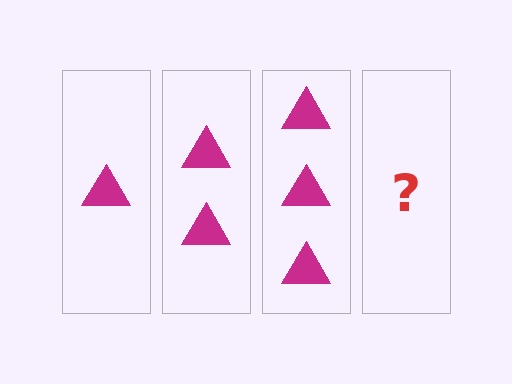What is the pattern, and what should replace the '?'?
The pattern is that each step adds one more triangle. The '?' should be 4 triangles.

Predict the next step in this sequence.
The next step is 4 triangles.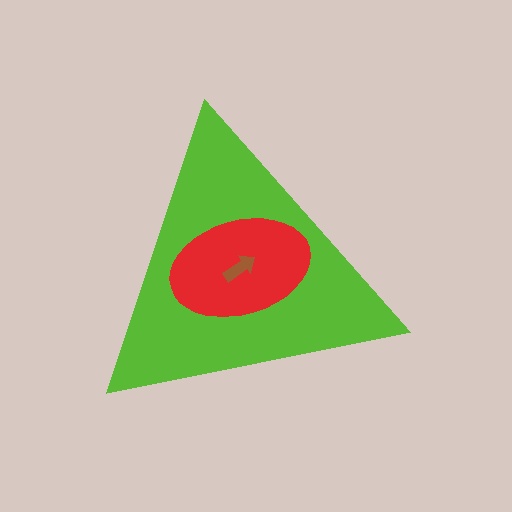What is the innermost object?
The brown arrow.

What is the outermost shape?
The lime triangle.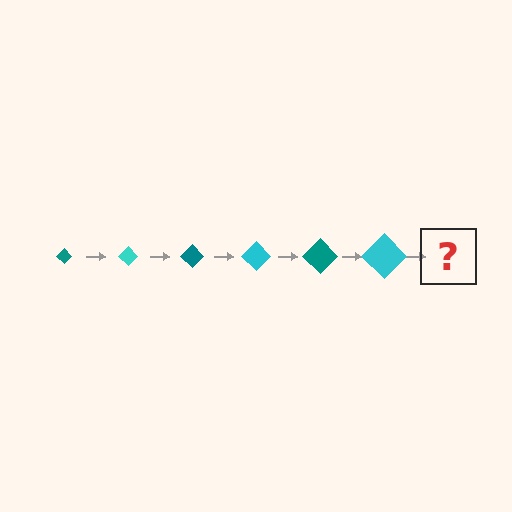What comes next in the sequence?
The next element should be a teal diamond, larger than the previous one.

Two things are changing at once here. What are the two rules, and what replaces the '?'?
The two rules are that the diamond grows larger each step and the color cycles through teal and cyan. The '?' should be a teal diamond, larger than the previous one.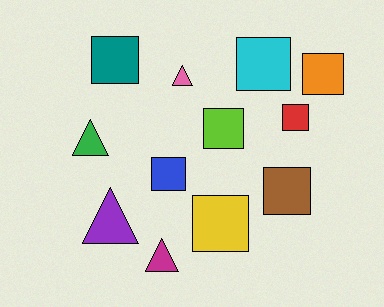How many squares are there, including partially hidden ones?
There are 8 squares.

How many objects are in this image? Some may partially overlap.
There are 12 objects.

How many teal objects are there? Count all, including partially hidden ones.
There is 1 teal object.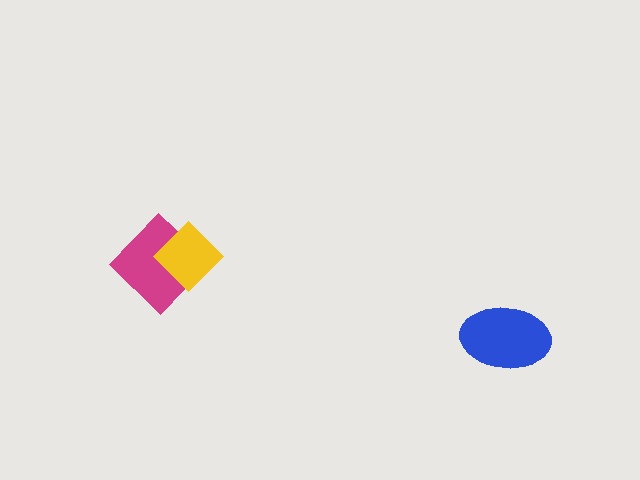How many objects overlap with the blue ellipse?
0 objects overlap with the blue ellipse.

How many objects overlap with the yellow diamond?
1 object overlaps with the yellow diamond.